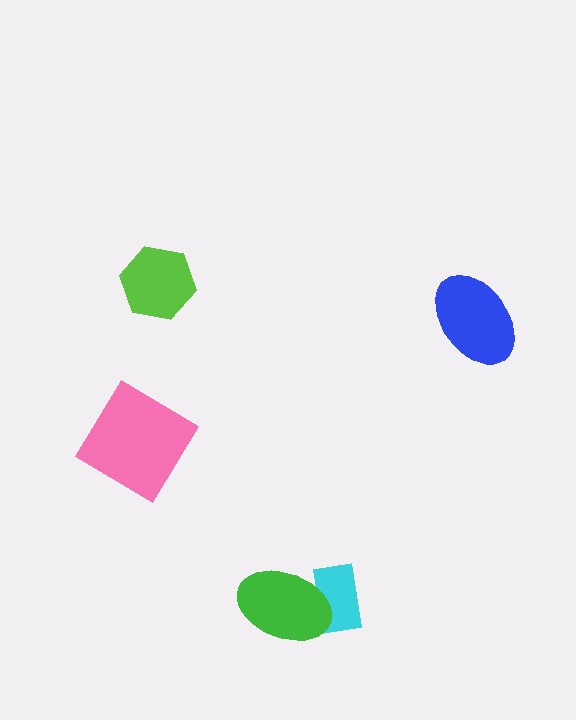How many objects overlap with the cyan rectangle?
1 object overlaps with the cyan rectangle.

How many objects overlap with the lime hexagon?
0 objects overlap with the lime hexagon.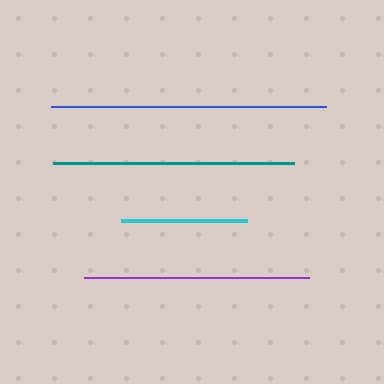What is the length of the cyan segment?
The cyan segment is approximately 127 pixels long.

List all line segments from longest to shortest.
From longest to shortest: blue, teal, purple, cyan.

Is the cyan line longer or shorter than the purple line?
The purple line is longer than the cyan line.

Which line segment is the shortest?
The cyan line is the shortest at approximately 127 pixels.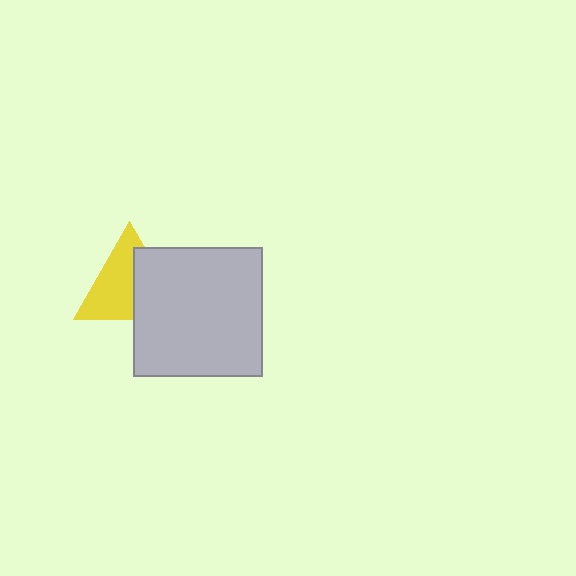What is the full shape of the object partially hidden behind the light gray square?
The partially hidden object is a yellow triangle.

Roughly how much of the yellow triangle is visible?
About half of it is visible (roughly 59%).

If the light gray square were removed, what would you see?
You would see the complete yellow triangle.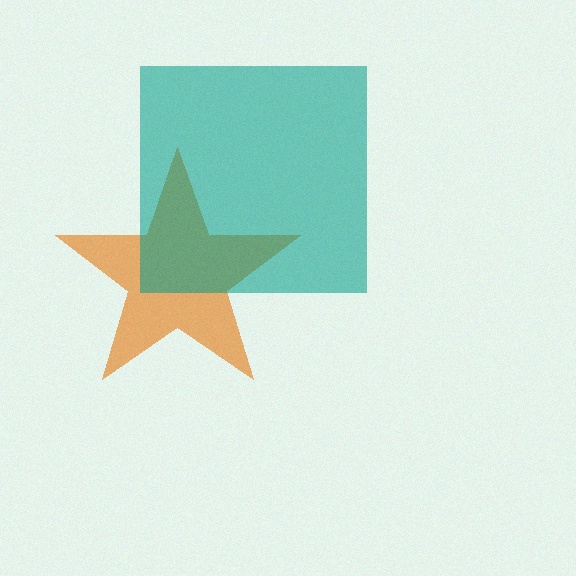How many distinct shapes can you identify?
There are 2 distinct shapes: an orange star, a teal square.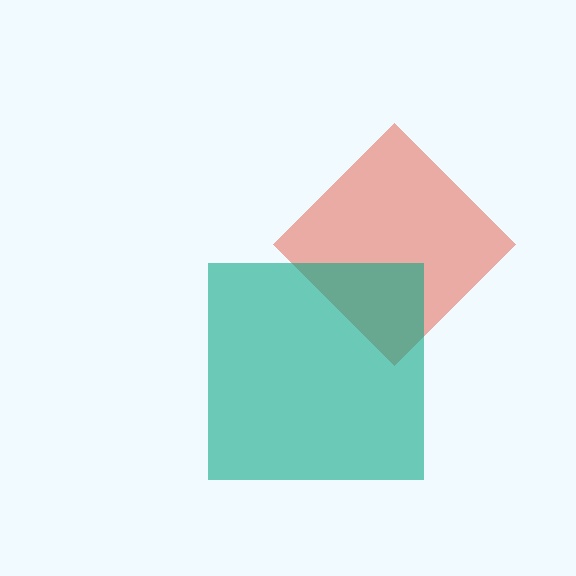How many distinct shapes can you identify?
There are 2 distinct shapes: a red diamond, a teal square.